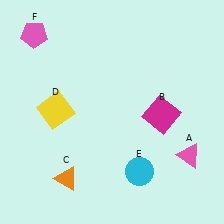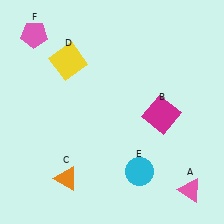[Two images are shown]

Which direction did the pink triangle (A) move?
The pink triangle (A) moved down.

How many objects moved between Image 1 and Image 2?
2 objects moved between the two images.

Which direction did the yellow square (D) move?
The yellow square (D) moved up.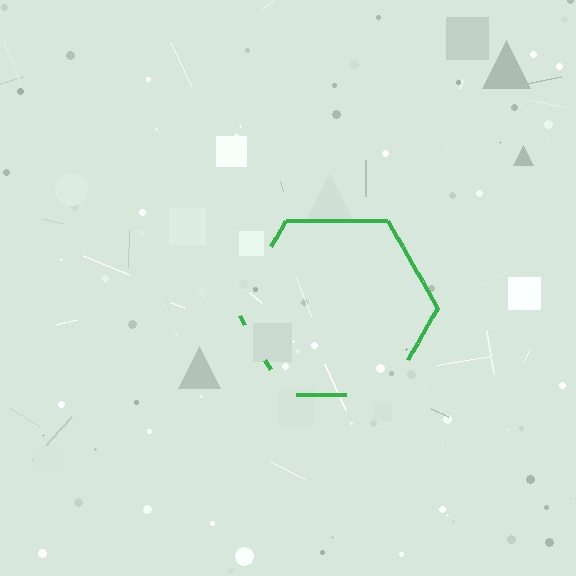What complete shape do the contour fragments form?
The contour fragments form a hexagon.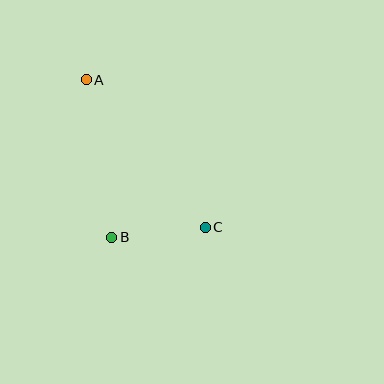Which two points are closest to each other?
Points B and C are closest to each other.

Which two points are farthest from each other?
Points A and C are farthest from each other.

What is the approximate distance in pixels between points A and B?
The distance between A and B is approximately 159 pixels.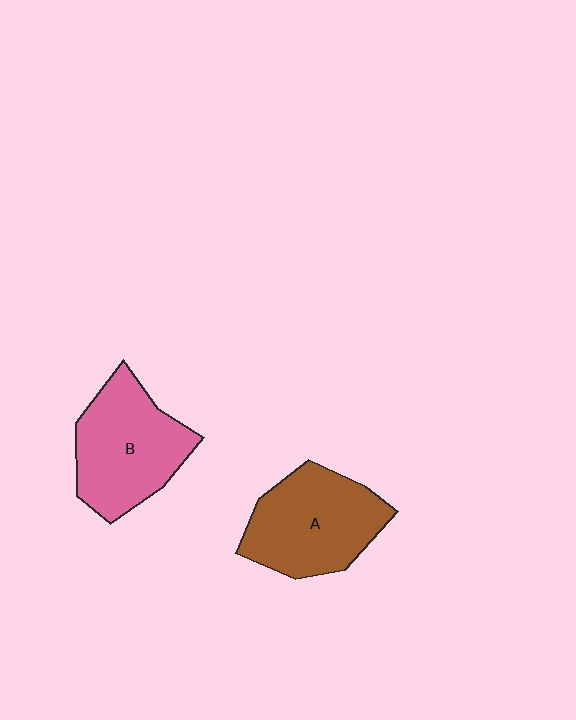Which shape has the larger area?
Shape B (pink).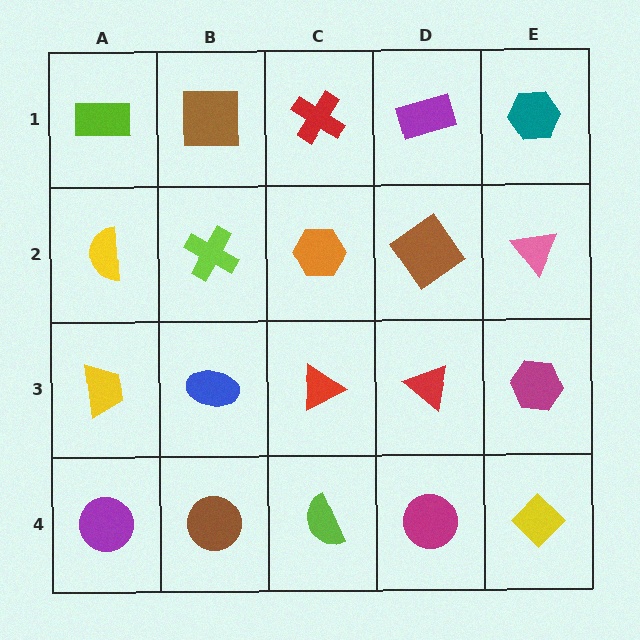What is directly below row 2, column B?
A blue ellipse.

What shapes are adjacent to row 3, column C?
An orange hexagon (row 2, column C), a lime semicircle (row 4, column C), a blue ellipse (row 3, column B), a red triangle (row 3, column D).